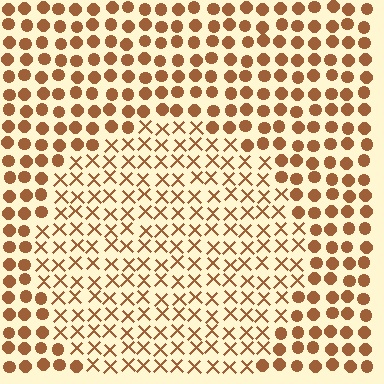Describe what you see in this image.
The image is filled with small brown elements arranged in a uniform grid. A circle-shaped region contains X marks, while the surrounding area contains circles. The boundary is defined purely by the change in element shape.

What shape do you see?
I see a circle.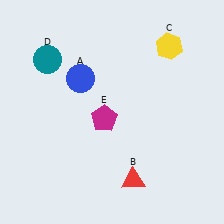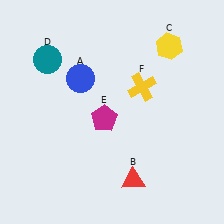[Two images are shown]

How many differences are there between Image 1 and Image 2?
There is 1 difference between the two images.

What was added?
A yellow cross (F) was added in Image 2.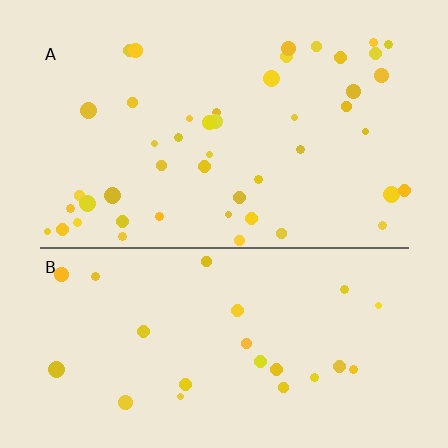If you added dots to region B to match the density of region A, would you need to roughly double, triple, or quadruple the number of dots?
Approximately double.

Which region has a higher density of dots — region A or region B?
A (the top).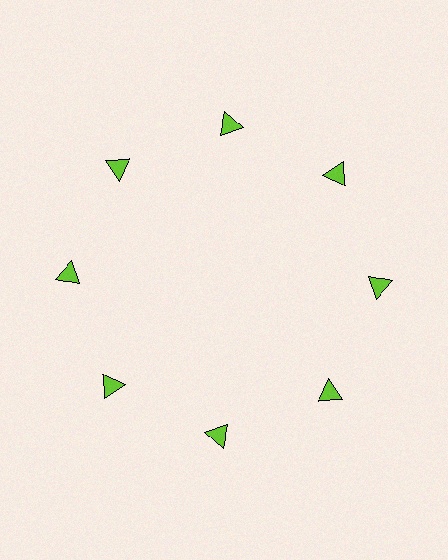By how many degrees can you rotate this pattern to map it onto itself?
The pattern maps onto itself every 45 degrees of rotation.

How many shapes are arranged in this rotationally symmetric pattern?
There are 8 shapes, arranged in 8 groups of 1.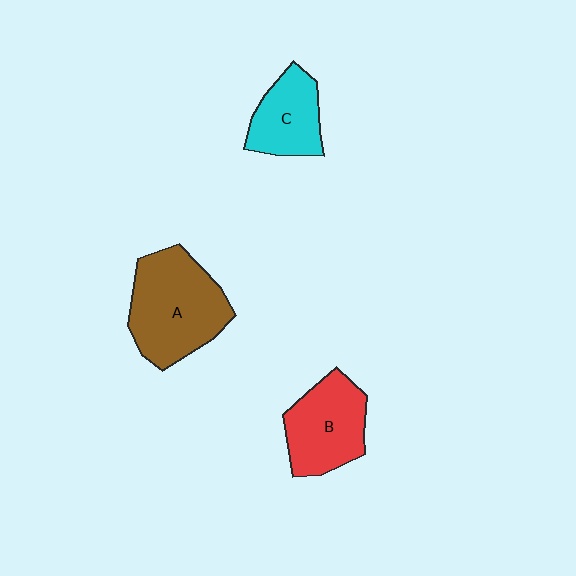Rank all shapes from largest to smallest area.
From largest to smallest: A (brown), B (red), C (cyan).